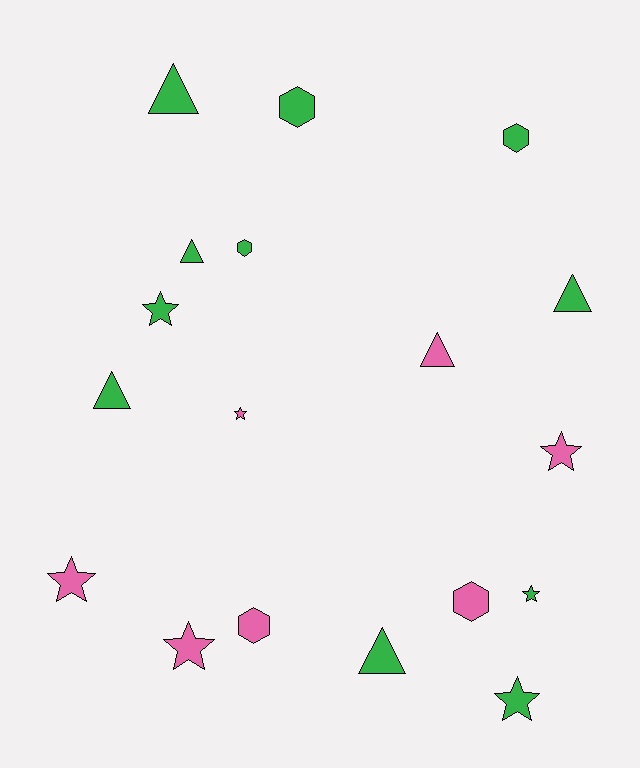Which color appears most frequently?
Green, with 11 objects.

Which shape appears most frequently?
Star, with 7 objects.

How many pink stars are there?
There are 4 pink stars.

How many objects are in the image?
There are 18 objects.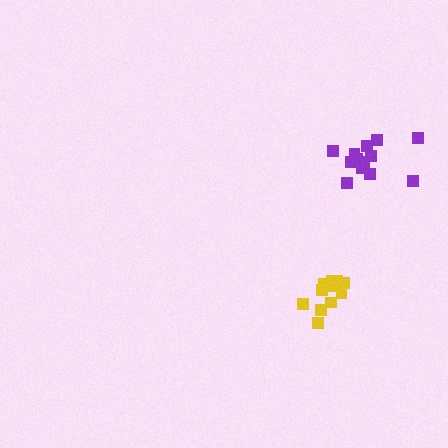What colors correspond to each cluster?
The clusters are colored: yellow, purple.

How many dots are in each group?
Group 1: 12 dots, Group 2: 14 dots (26 total).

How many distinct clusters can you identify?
There are 2 distinct clusters.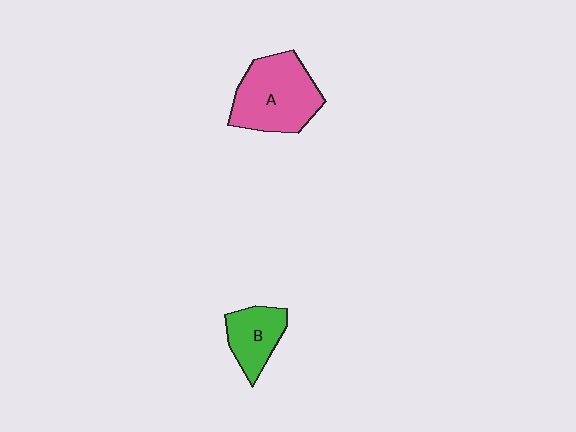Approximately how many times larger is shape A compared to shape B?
Approximately 1.8 times.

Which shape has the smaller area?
Shape B (green).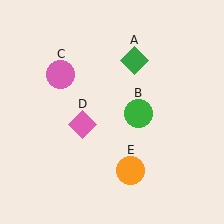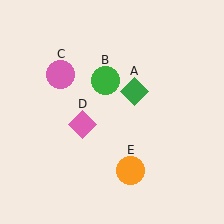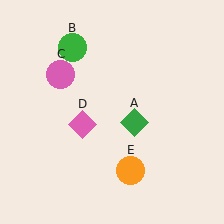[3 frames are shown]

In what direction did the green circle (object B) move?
The green circle (object B) moved up and to the left.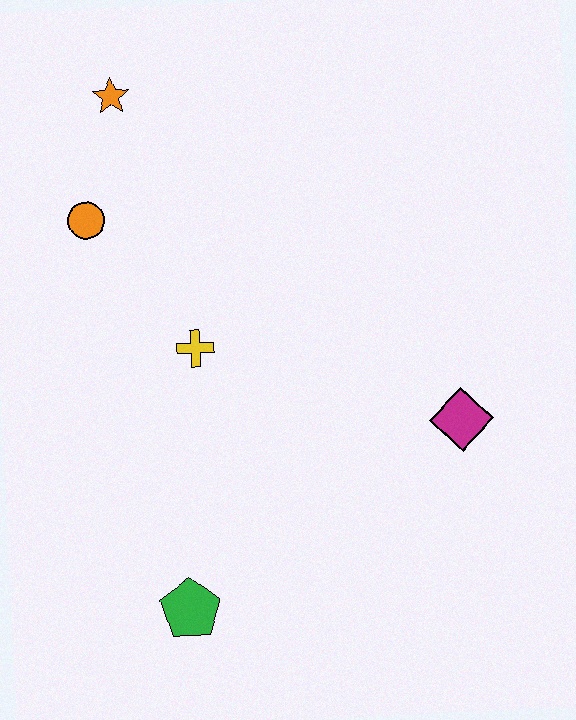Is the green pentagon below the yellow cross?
Yes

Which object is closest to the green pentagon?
The yellow cross is closest to the green pentagon.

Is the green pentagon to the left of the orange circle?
No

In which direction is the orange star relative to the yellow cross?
The orange star is above the yellow cross.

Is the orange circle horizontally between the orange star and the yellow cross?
No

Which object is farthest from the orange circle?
The magenta diamond is farthest from the orange circle.